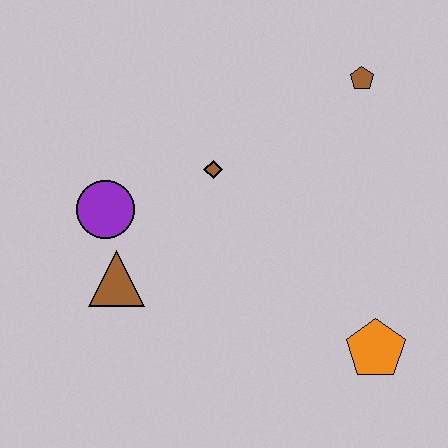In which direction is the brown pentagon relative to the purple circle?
The brown pentagon is to the right of the purple circle.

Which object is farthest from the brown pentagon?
The brown triangle is farthest from the brown pentagon.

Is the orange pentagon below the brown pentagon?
Yes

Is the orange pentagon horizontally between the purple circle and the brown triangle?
No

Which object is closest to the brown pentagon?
The brown diamond is closest to the brown pentagon.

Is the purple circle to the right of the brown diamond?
No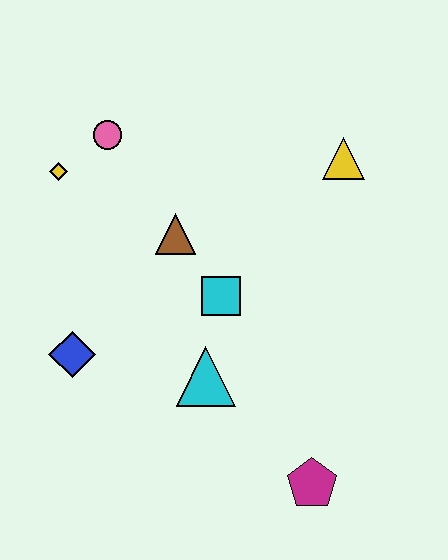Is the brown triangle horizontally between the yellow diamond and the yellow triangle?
Yes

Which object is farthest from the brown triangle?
The magenta pentagon is farthest from the brown triangle.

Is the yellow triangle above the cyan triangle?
Yes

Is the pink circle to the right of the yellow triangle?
No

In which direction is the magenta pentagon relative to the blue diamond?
The magenta pentagon is to the right of the blue diamond.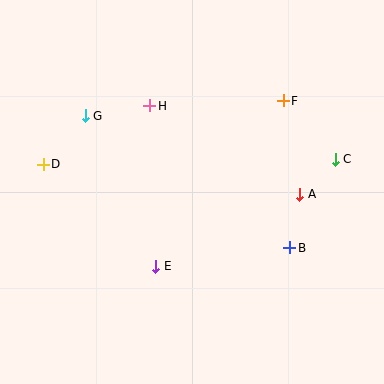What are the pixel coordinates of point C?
Point C is at (335, 159).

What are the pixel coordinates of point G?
Point G is at (85, 116).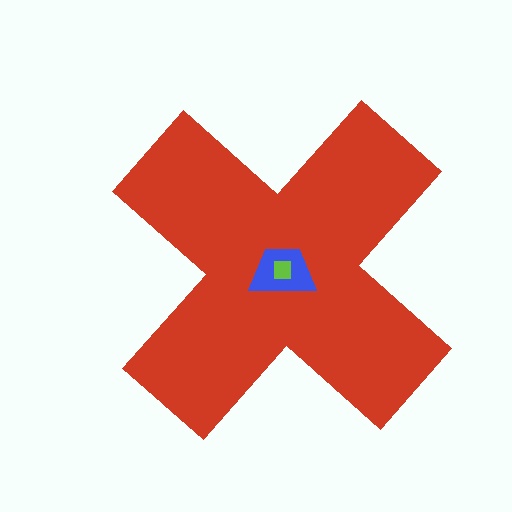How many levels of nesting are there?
3.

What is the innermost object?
The lime square.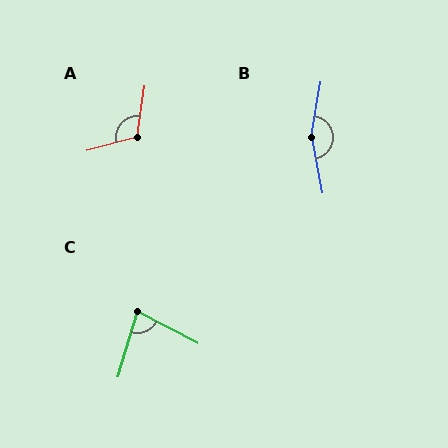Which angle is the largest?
B, at approximately 160 degrees.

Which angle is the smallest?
C, at approximately 79 degrees.